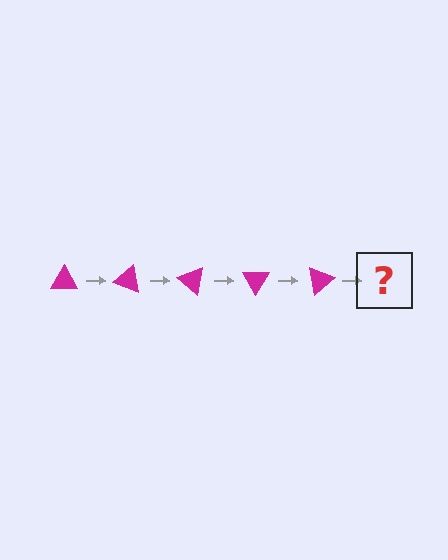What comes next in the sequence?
The next element should be a magenta triangle rotated 100 degrees.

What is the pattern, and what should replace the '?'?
The pattern is that the triangle rotates 20 degrees each step. The '?' should be a magenta triangle rotated 100 degrees.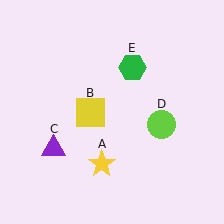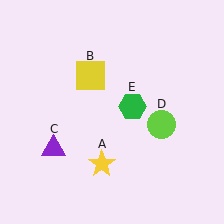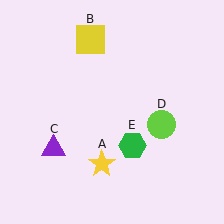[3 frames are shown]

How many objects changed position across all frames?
2 objects changed position: yellow square (object B), green hexagon (object E).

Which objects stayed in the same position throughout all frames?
Yellow star (object A) and purple triangle (object C) and lime circle (object D) remained stationary.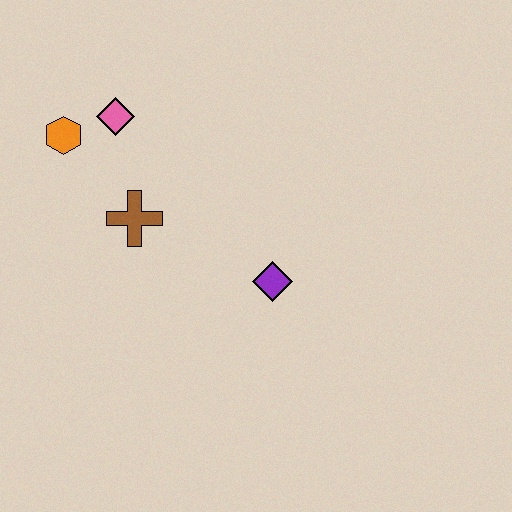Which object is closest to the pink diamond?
The orange hexagon is closest to the pink diamond.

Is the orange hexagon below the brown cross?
No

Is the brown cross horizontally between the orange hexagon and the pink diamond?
No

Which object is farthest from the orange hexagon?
The purple diamond is farthest from the orange hexagon.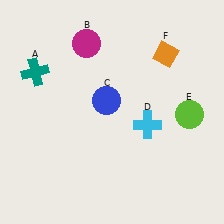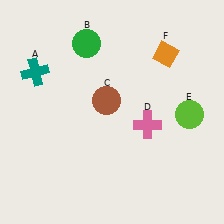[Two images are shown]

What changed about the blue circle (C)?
In Image 1, C is blue. In Image 2, it changed to brown.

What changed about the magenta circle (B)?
In Image 1, B is magenta. In Image 2, it changed to green.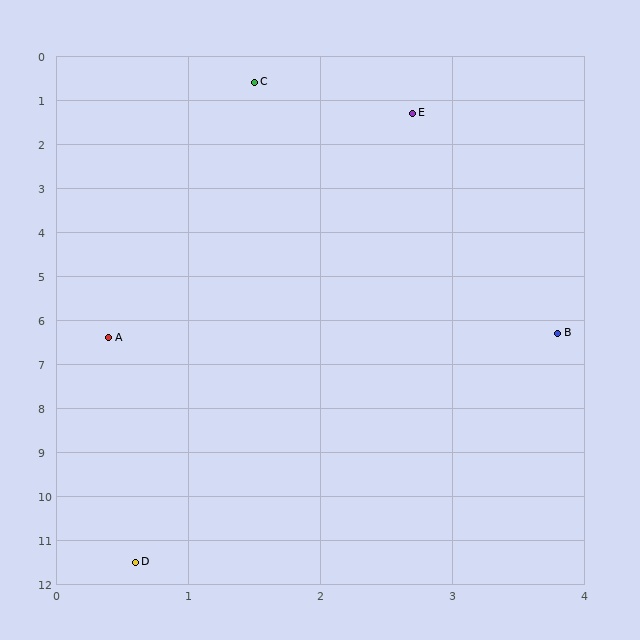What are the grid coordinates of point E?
Point E is at approximately (2.7, 1.3).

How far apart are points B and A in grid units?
Points B and A are about 3.4 grid units apart.